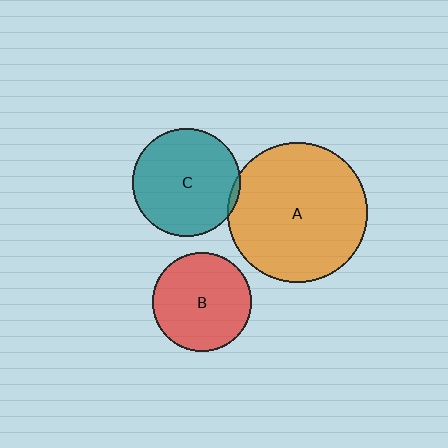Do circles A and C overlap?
Yes.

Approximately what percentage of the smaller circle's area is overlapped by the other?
Approximately 5%.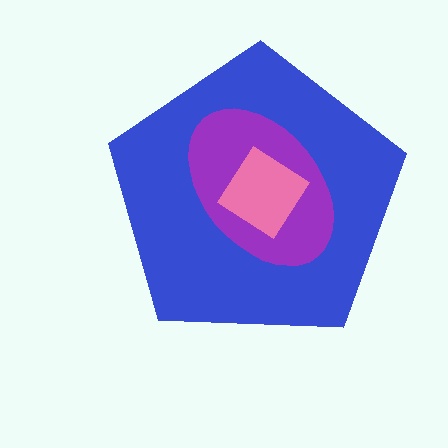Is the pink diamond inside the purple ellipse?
Yes.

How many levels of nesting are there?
3.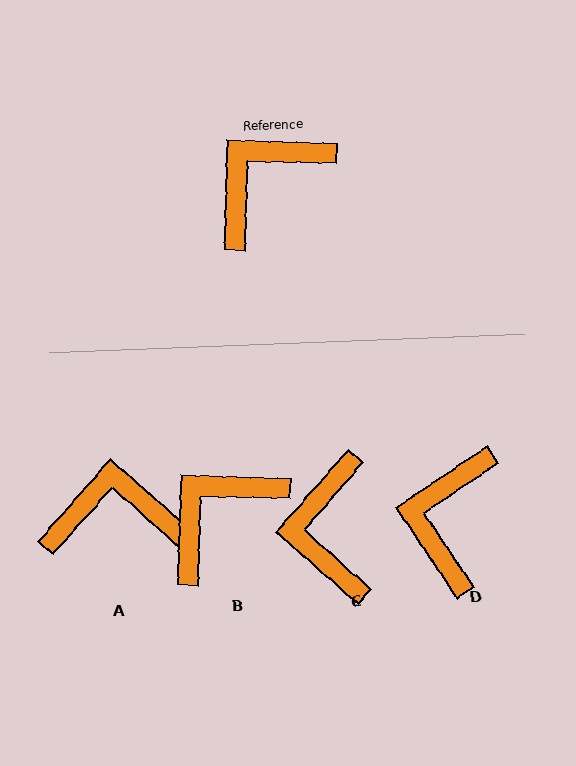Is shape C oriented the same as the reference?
No, it is off by about 50 degrees.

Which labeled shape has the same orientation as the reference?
B.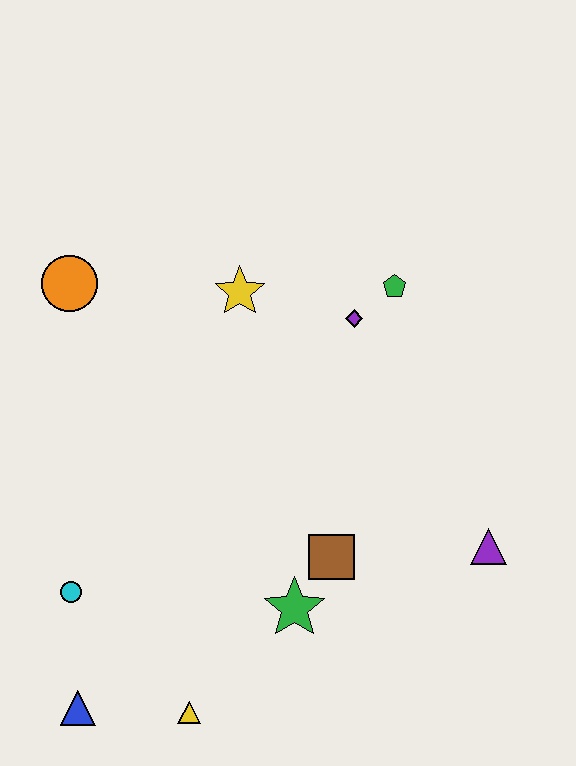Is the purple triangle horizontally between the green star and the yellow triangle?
No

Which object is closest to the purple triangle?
The brown square is closest to the purple triangle.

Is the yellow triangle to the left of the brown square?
Yes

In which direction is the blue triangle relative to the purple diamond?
The blue triangle is below the purple diamond.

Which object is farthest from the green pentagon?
The blue triangle is farthest from the green pentagon.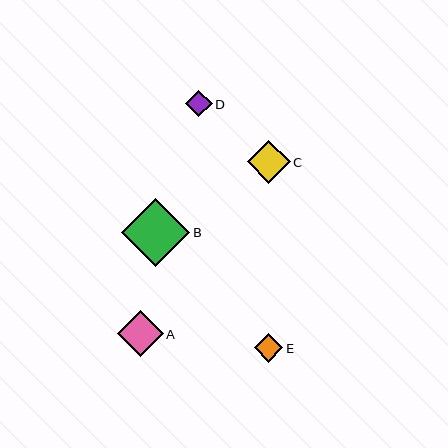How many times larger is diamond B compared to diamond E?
Diamond B is approximately 2.4 times the size of diamond E.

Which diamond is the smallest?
Diamond D is the smallest with a size of approximately 27 pixels.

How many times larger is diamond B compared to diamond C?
Diamond B is approximately 1.6 times the size of diamond C.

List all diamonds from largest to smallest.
From largest to smallest: B, A, C, E, D.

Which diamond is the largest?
Diamond B is the largest with a size of approximately 68 pixels.